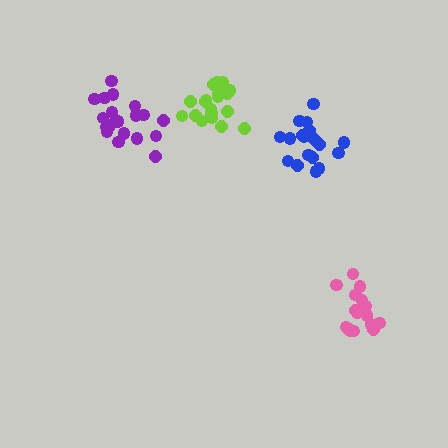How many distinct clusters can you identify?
There are 4 distinct clusters.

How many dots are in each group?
Group 1: 17 dots, Group 2: 18 dots, Group 3: 19 dots, Group 4: 20 dots (74 total).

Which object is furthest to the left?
The purple cluster is leftmost.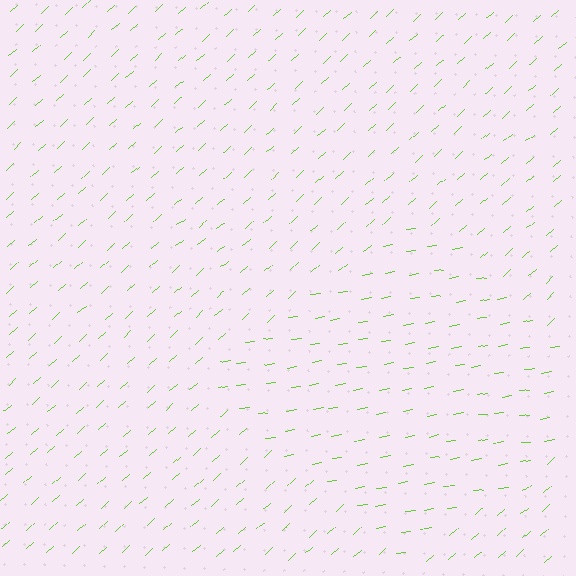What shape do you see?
I see a diamond.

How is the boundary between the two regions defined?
The boundary is defined purely by a change in line orientation (approximately 32 degrees difference). All lines are the same color and thickness.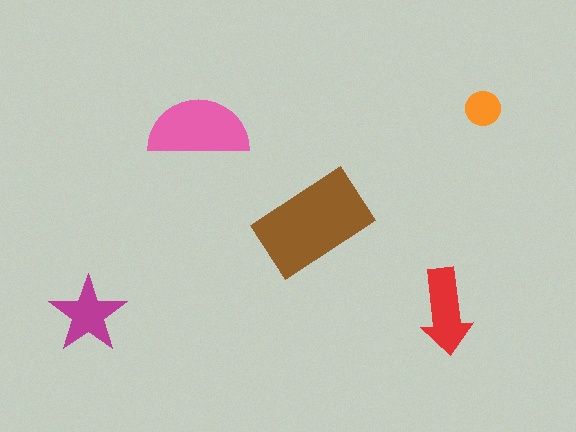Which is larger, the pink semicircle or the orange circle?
The pink semicircle.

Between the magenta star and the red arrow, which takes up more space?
The red arrow.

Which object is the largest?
The brown rectangle.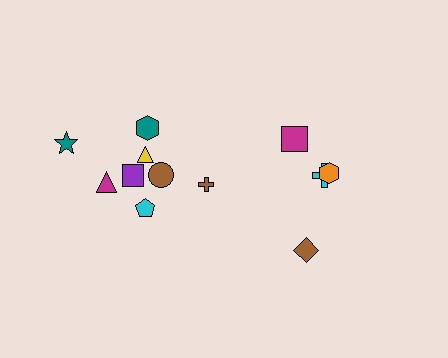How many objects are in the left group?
There are 8 objects.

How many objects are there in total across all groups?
There are 12 objects.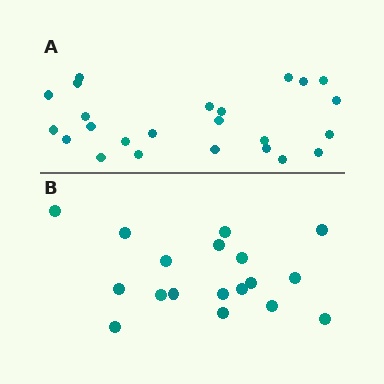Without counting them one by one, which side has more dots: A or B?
Region A (the top region) has more dots.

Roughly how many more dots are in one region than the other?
Region A has about 6 more dots than region B.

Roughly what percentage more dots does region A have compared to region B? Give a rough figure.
About 35% more.